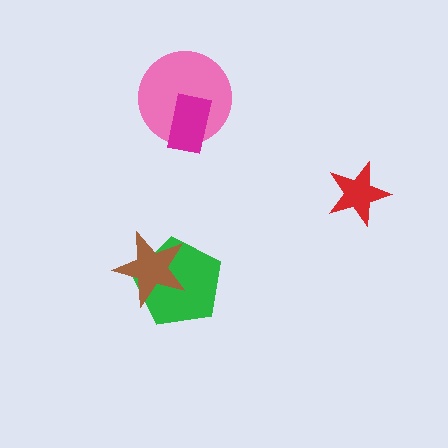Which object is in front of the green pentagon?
The brown star is in front of the green pentagon.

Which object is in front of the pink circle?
The magenta rectangle is in front of the pink circle.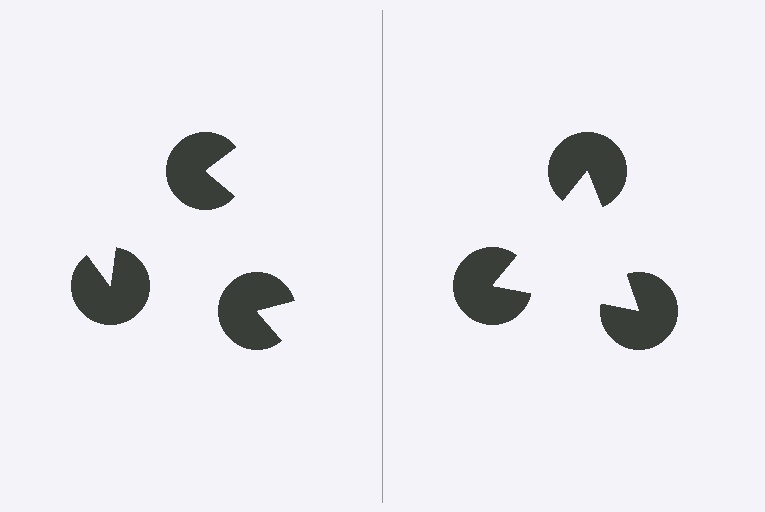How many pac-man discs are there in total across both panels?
6 — 3 on each side.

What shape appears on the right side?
An illusory triangle.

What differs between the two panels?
The pac-man discs are positioned identically on both sides; only the wedge orientations differ. On the right they align to a triangle; on the left they are misaligned.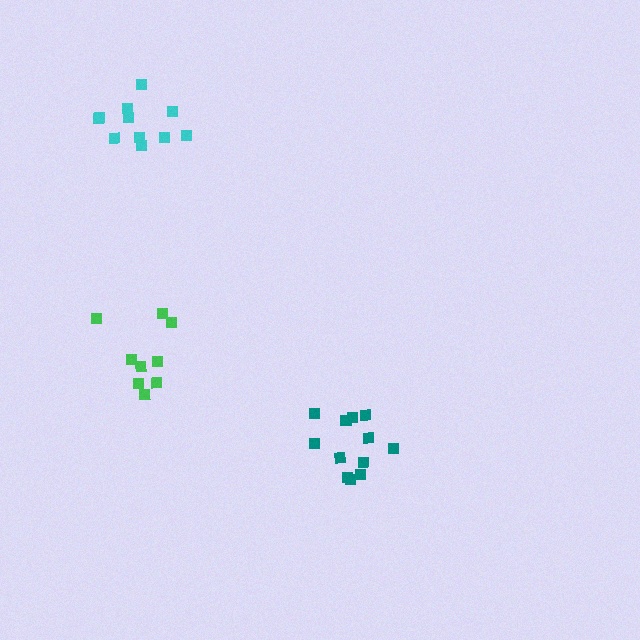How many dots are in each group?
Group 1: 11 dots, Group 2: 12 dots, Group 3: 9 dots (32 total).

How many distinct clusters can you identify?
There are 3 distinct clusters.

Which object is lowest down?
The teal cluster is bottommost.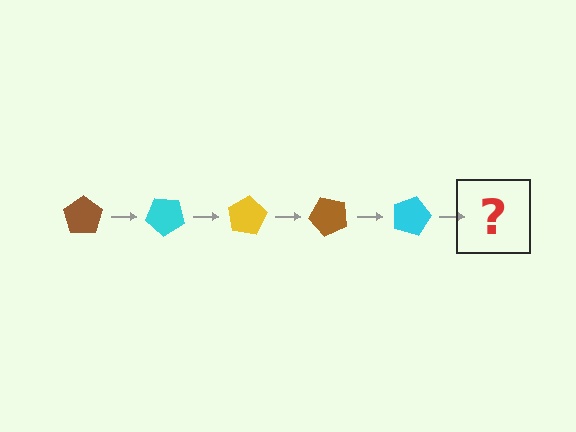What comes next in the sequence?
The next element should be a yellow pentagon, rotated 200 degrees from the start.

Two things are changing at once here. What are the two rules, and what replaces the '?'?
The two rules are that it rotates 40 degrees each step and the color cycles through brown, cyan, and yellow. The '?' should be a yellow pentagon, rotated 200 degrees from the start.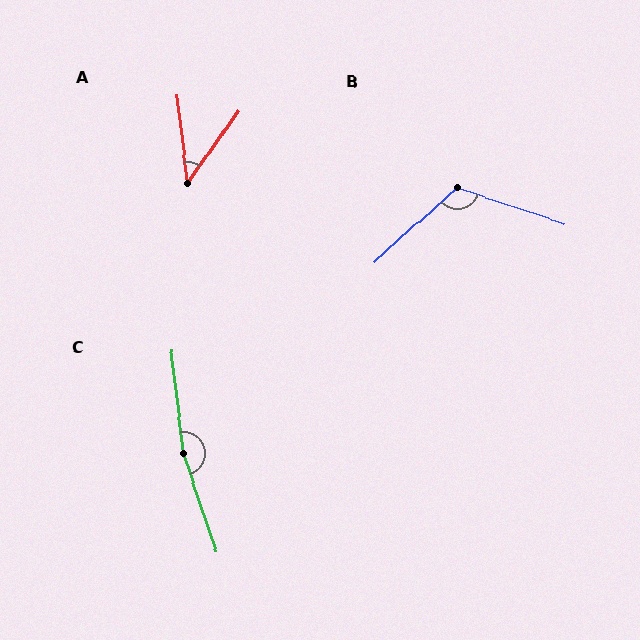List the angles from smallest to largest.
A (42°), B (119°), C (168°).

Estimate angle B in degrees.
Approximately 119 degrees.